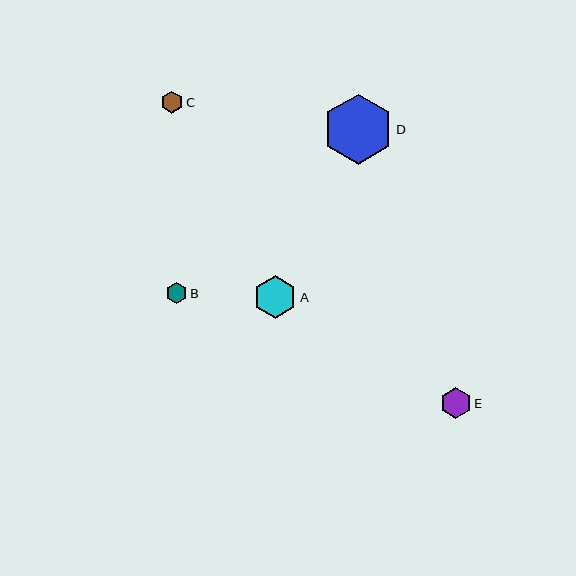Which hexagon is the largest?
Hexagon D is the largest with a size of approximately 70 pixels.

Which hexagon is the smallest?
Hexagon B is the smallest with a size of approximately 21 pixels.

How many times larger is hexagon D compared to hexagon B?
Hexagon D is approximately 3.3 times the size of hexagon B.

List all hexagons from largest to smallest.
From largest to smallest: D, A, E, C, B.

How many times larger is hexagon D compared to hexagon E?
Hexagon D is approximately 2.2 times the size of hexagon E.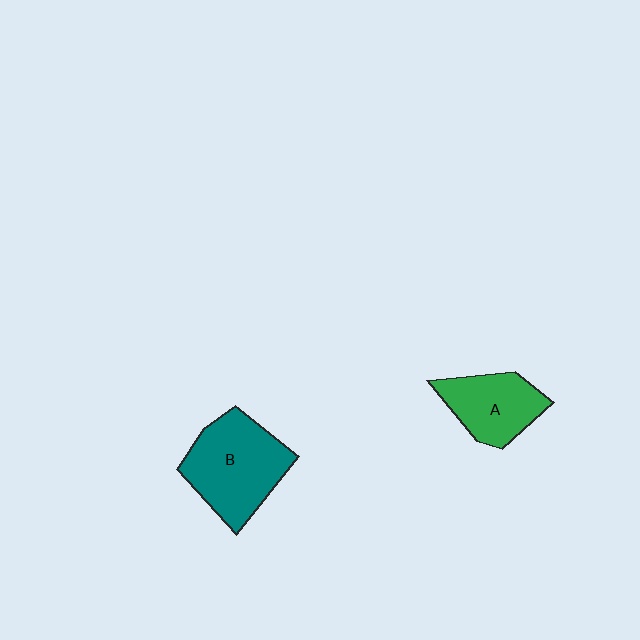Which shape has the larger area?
Shape B (teal).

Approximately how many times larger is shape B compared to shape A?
Approximately 1.5 times.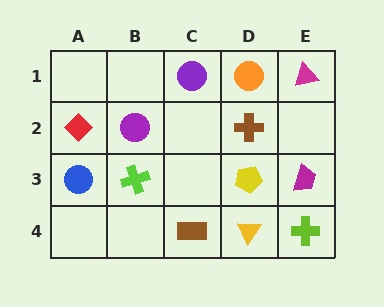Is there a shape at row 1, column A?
No, that cell is empty.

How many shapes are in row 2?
3 shapes.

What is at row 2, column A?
A red diamond.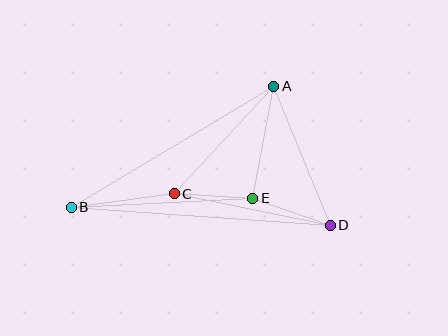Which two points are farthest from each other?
Points B and D are farthest from each other.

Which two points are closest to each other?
Points C and E are closest to each other.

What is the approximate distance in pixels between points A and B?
The distance between A and B is approximately 236 pixels.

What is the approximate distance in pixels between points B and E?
The distance between B and E is approximately 182 pixels.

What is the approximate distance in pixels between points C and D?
The distance between C and D is approximately 159 pixels.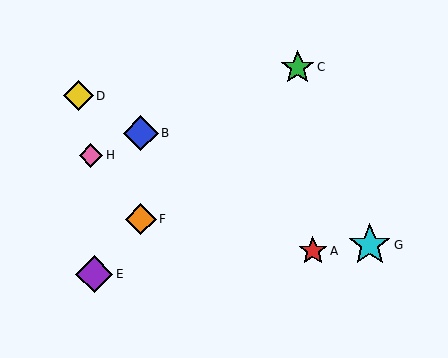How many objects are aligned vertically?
2 objects (B, F) are aligned vertically.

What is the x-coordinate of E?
Object E is at x≈94.